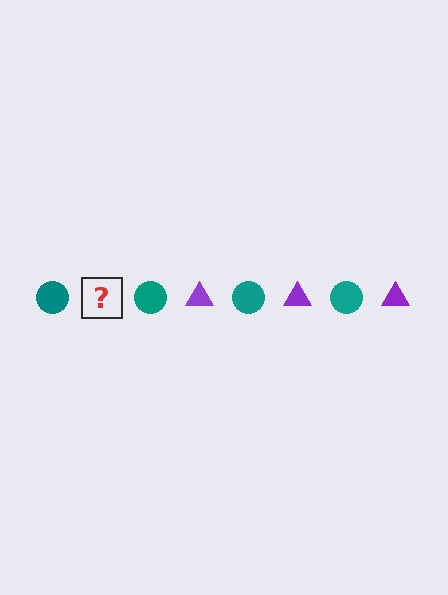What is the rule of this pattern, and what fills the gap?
The rule is that the pattern alternates between teal circle and purple triangle. The gap should be filled with a purple triangle.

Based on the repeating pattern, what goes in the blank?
The blank should be a purple triangle.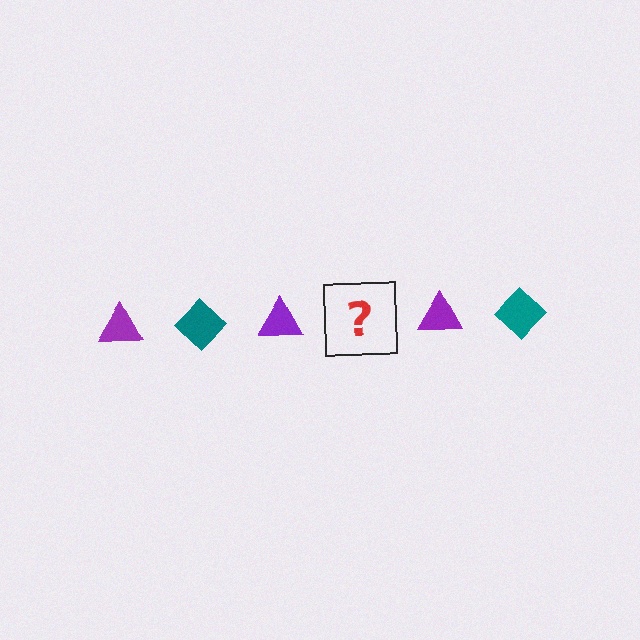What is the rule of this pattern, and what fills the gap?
The rule is that the pattern alternates between purple triangle and teal diamond. The gap should be filled with a teal diamond.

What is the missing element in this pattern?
The missing element is a teal diamond.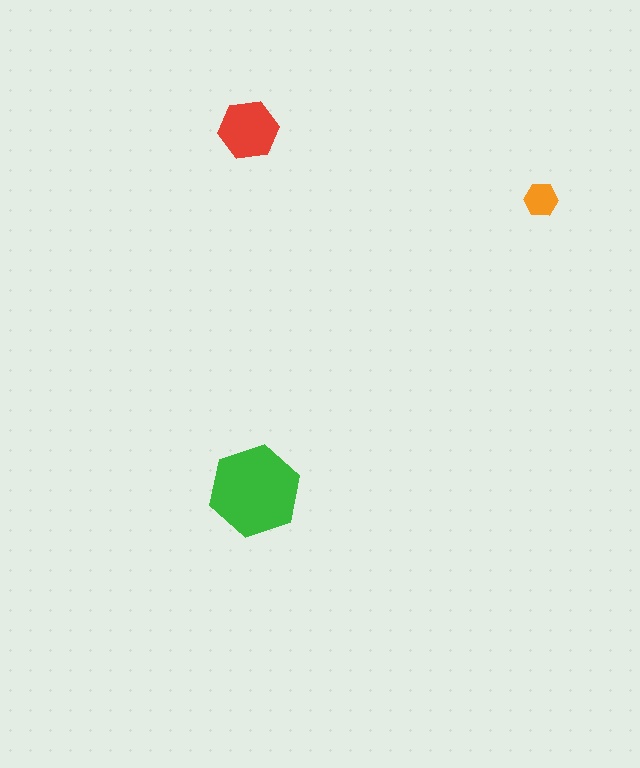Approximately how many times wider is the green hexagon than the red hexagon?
About 1.5 times wider.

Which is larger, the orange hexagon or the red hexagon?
The red one.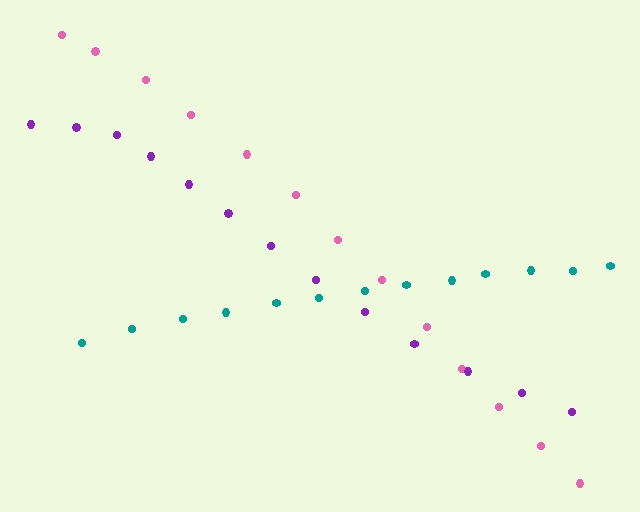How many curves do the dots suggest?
There are 3 distinct paths.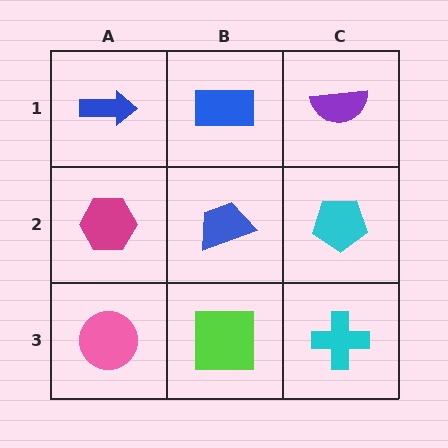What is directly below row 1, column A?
A magenta hexagon.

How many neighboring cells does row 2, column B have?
4.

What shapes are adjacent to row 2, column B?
A blue rectangle (row 1, column B), a lime square (row 3, column B), a magenta hexagon (row 2, column A), a cyan pentagon (row 2, column C).